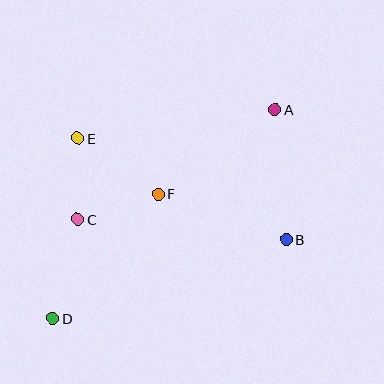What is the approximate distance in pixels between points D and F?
The distance between D and F is approximately 163 pixels.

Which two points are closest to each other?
Points C and E are closest to each other.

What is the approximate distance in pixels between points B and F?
The distance between B and F is approximately 136 pixels.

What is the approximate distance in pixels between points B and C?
The distance between B and C is approximately 210 pixels.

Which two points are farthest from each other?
Points A and D are farthest from each other.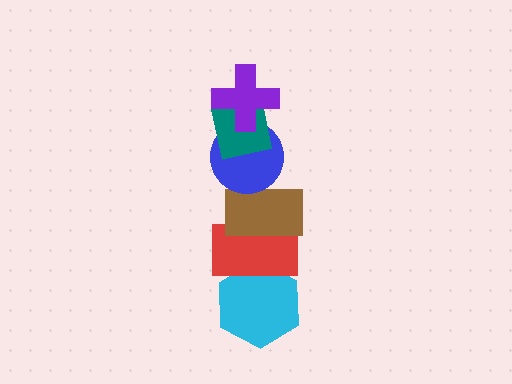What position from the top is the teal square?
The teal square is 2nd from the top.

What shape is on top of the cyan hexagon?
The red rectangle is on top of the cyan hexagon.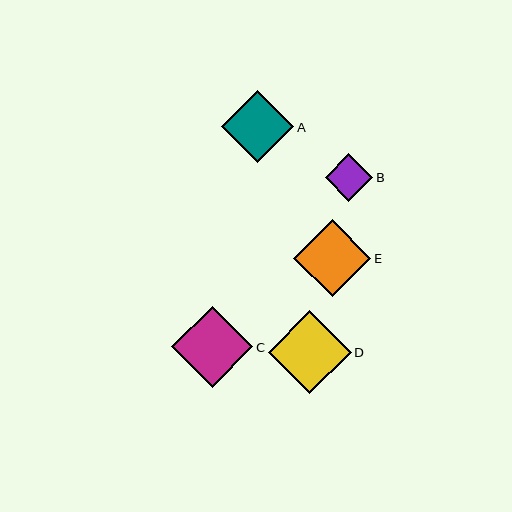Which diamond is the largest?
Diamond D is the largest with a size of approximately 83 pixels.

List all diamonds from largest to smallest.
From largest to smallest: D, C, E, A, B.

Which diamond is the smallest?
Diamond B is the smallest with a size of approximately 48 pixels.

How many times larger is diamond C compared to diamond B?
Diamond C is approximately 1.7 times the size of diamond B.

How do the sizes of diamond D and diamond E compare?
Diamond D and diamond E are approximately the same size.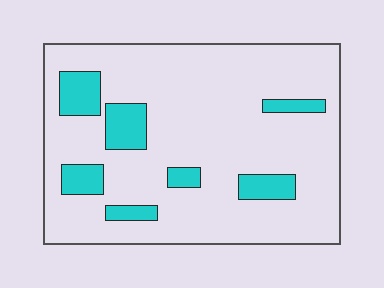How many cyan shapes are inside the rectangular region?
7.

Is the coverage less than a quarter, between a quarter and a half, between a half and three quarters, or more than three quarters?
Less than a quarter.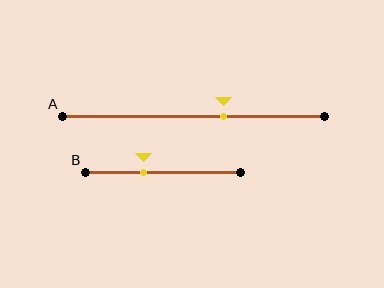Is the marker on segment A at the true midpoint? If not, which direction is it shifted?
No, the marker on segment A is shifted to the right by about 11% of the segment length.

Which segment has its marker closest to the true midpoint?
Segment A has its marker closest to the true midpoint.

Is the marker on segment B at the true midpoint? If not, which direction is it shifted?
No, the marker on segment B is shifted to the left by about 13% of the segment length.